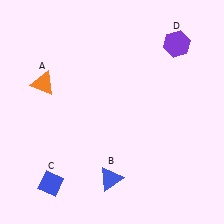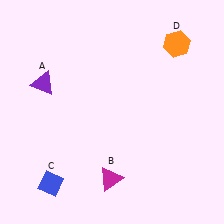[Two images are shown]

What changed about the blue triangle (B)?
In Image 1, B is blue. In Image 2, it changed to magenta.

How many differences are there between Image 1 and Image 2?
There are 3 differences between the two images.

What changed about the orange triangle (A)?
In Image 1, A is orange. In Image 2, it changed to purple.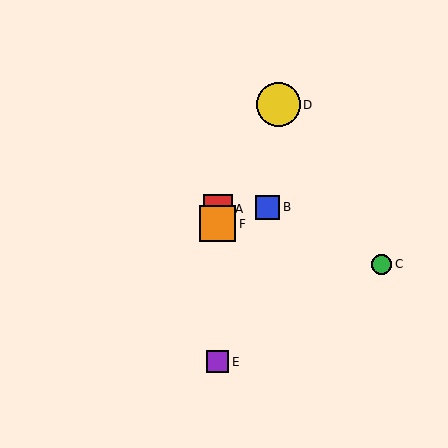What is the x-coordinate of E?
Object E is at x≈218.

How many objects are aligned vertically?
3 objects (A, E, F) are aligned vertically.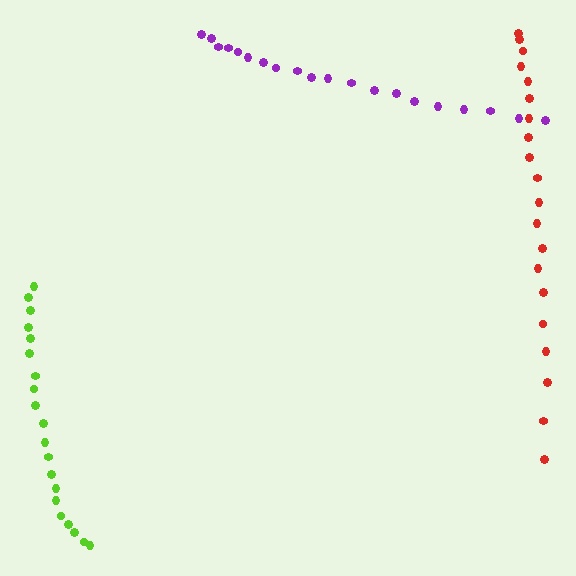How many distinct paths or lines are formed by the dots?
There are 3 distinct paths.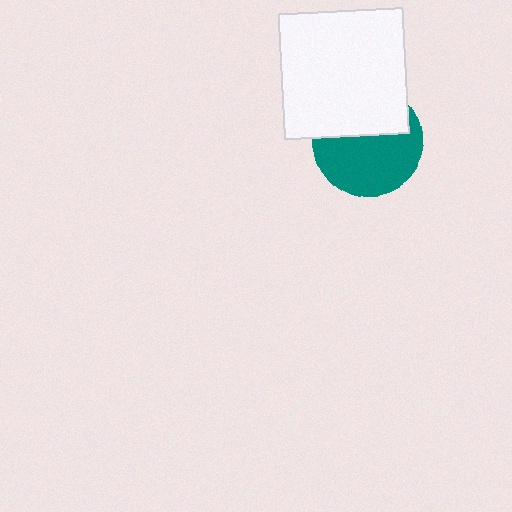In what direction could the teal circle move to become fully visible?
The teal circle could move down. That would shift it out from behind the white square entirely.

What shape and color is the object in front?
The object in front is a white square.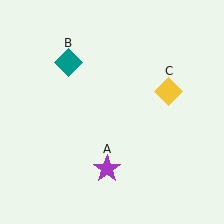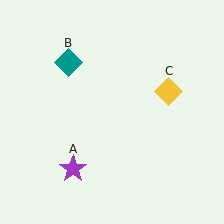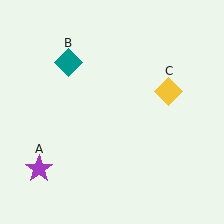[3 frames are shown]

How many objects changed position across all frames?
1 object changed position: purple star (object A).